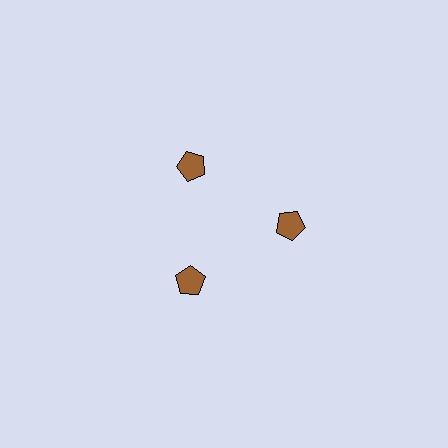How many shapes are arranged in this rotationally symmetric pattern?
There are 3 shapes, arranged in 3 groups of 1.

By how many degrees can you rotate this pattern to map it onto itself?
The pattern maps onto itself every 120 degrees of rotation.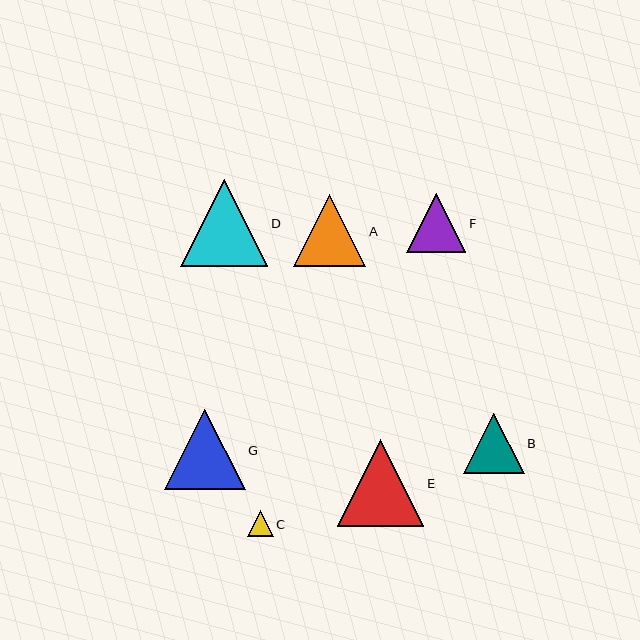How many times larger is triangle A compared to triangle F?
Triangle A is approximately 1.2 times the size of triangle F.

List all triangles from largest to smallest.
From largest to smallest: D, E, G, A, B, F, C.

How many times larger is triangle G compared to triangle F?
Triangle G is approximately 1.4 times the size of triangle F.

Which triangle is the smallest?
Triangle C is the smallest with a size of approximately 26 pixels.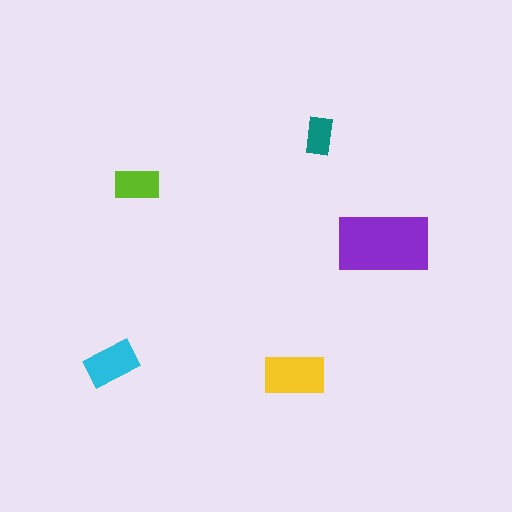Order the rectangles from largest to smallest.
the purple one, the yellow one, the cyan one, the lime one, the teal one.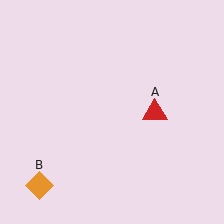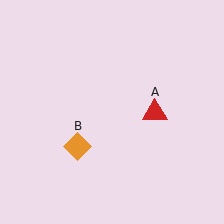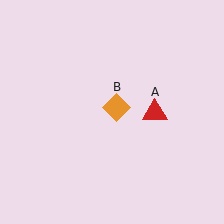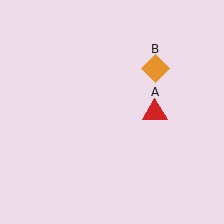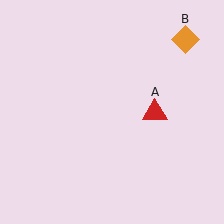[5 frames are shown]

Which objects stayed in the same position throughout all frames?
Red triangle (object A) remained stationary.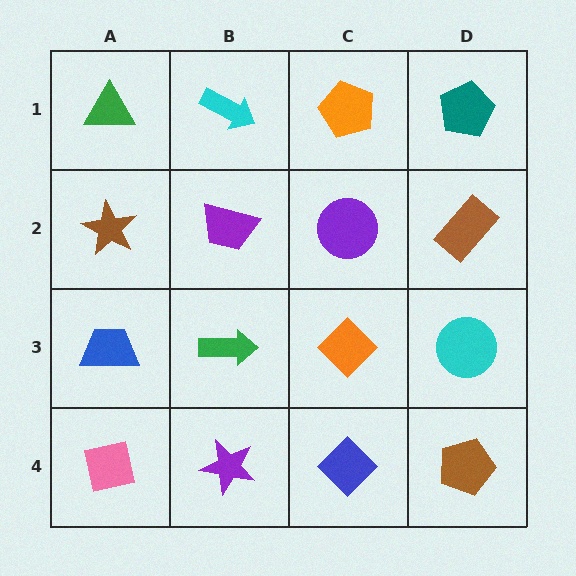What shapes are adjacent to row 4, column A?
A blue trapezoid (row 3, column A), a purple star (row 4, column B).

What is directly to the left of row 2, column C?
A purple trapezoid.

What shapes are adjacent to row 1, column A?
A brown star (row 2, column A), a cyan arrow (row 1, column B).